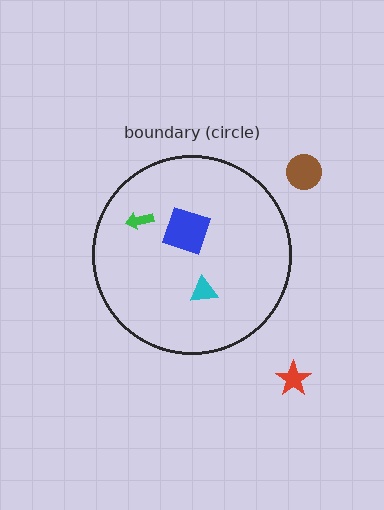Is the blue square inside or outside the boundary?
Inside.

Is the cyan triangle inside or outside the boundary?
Inside.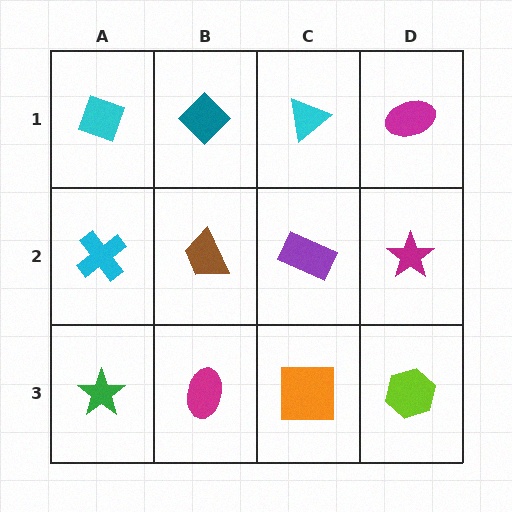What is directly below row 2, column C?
An orange square.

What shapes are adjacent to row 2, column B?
A teal diamond (row 1, column B), a magenta ellipse (row 3, column B), a cyan cross (row 2, column A), a purple rectangle (row 2, column C).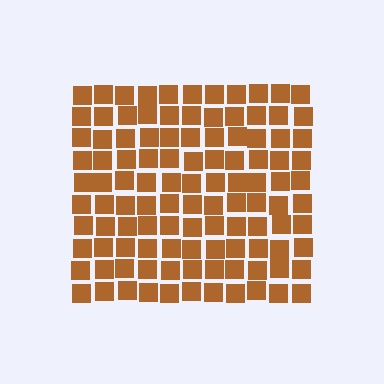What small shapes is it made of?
It is made of small squares.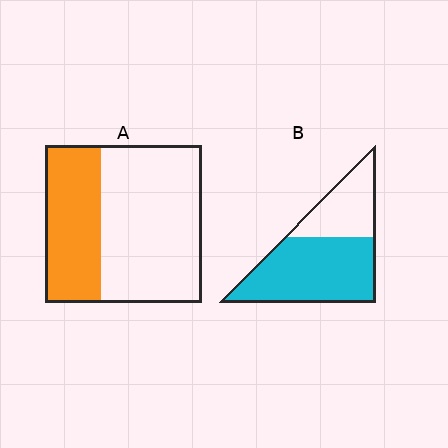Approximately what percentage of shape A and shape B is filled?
A is approximately 35% and B is approximately 65%.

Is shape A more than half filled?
No.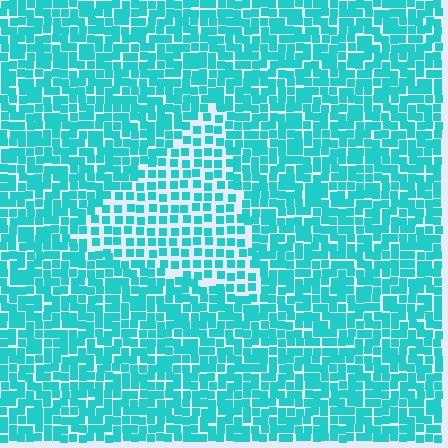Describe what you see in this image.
The image contains small cyan elements arranged at two different densities. A triangle-shaped region is visible where the elements are less densely packed than the surrounding area.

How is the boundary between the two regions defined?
The boundary is defined by a change in element density (approximately 1.7x ratio). All elements are the same color, size, and shape.